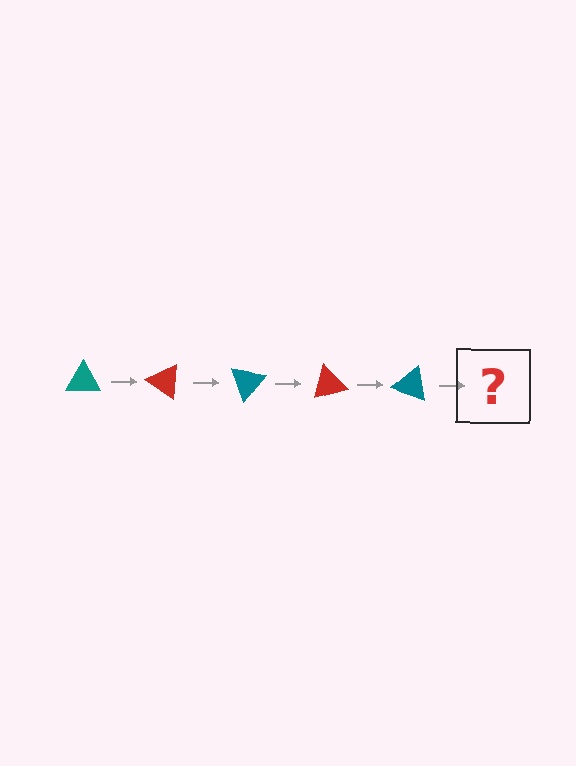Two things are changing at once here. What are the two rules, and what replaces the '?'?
The two rules are that it rotates 35 degrees each step and the color cycles through teal and red. The '?' should be a red triangle, rotated 175 degrees from the start.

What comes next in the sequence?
The next element should be a red triangle, rotated 175 degrees from the start.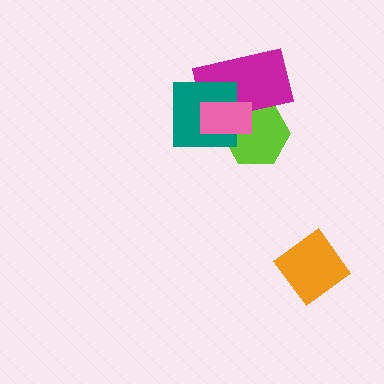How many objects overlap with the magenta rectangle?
3 objects overlap with the magenta rectangle.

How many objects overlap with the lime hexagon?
3 objects overlap with the lime hexagon.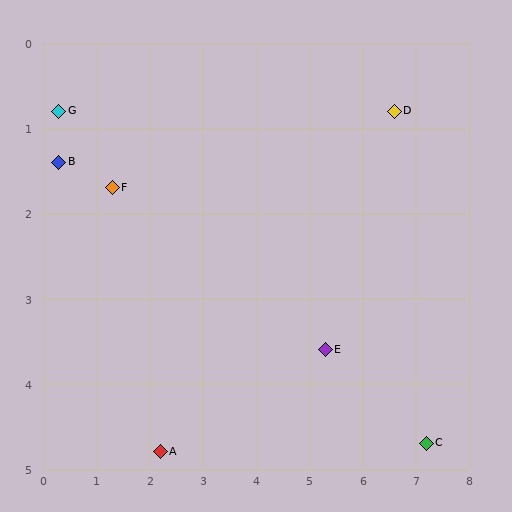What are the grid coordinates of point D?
Point D is at approximately (6.6, 0.8).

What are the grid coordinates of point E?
Point E is at approximately (5.3, 3.6).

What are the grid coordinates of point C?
Point C is at approximately (7.2, 4.7).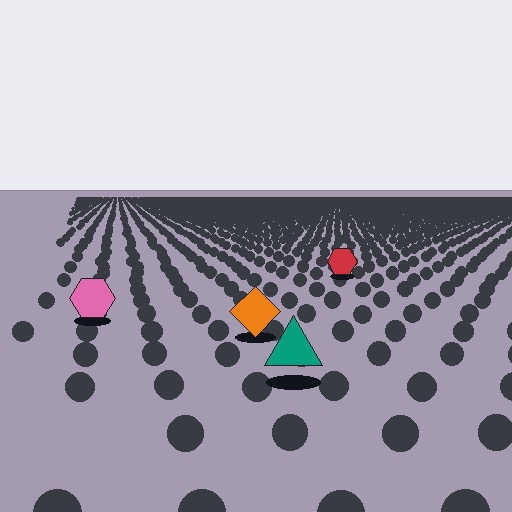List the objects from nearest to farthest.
From nearest to farthest: the teal triangle, the orange diamond, the pink hexagon, the red hexagon.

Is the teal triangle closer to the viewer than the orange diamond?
Yes. The teal triangle is closer — you can tell from the texture gradient: the ground texture is coarser near it.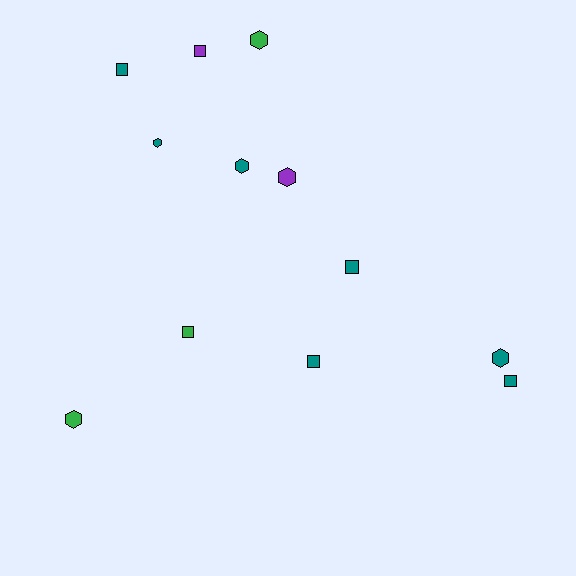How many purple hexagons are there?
There is 1 purple hexagon.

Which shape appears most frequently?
Square, with 6 objects.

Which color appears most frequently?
Teal, with 7 objects.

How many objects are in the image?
There are 12 objects.